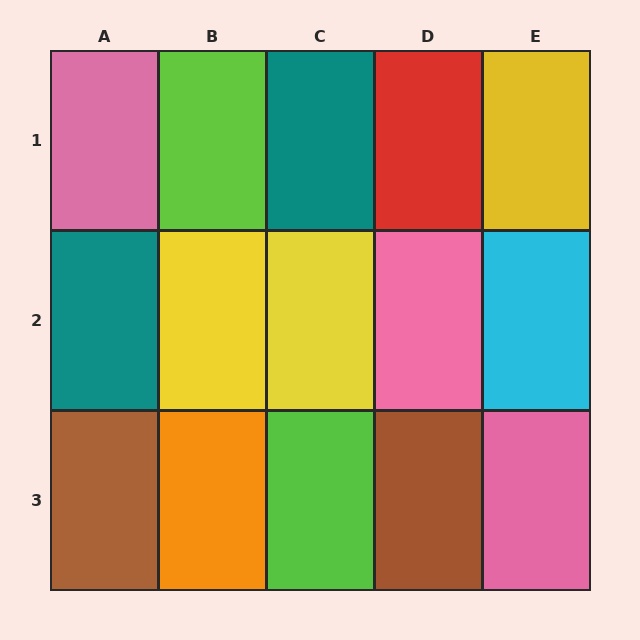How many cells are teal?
2 cells are teal.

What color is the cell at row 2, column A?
Teal.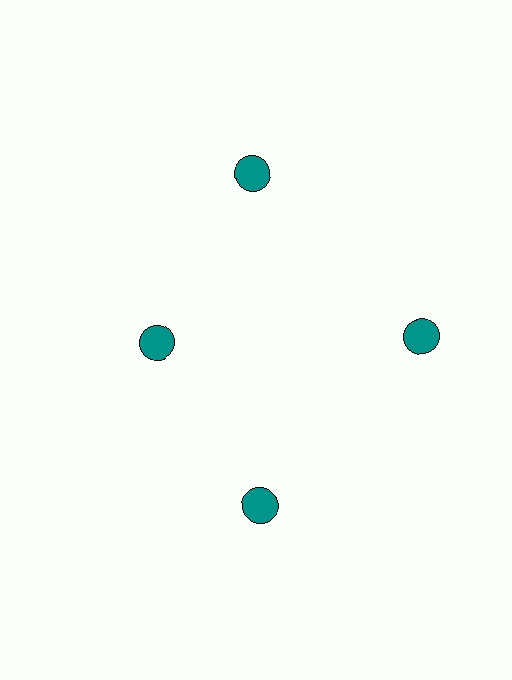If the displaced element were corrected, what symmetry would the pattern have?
It would have 4-fold rotational symmetry — the pattern would map onto itself every 90 degrees.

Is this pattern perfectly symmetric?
No. The 4 teal circles are arranged in a ring, but one element near the 9 o'clock position is pulled inward toward the center, breaking the 4-fold rotational symmetry.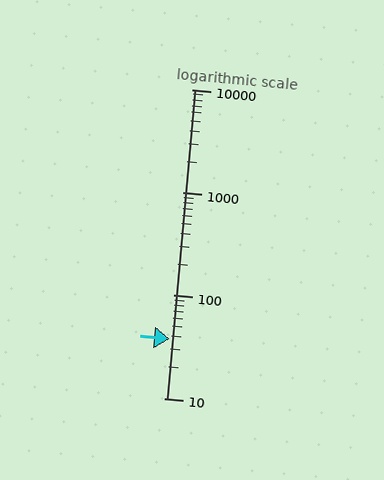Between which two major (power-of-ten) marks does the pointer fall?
The pointer is between 10 and 100.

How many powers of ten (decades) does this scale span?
The scale spans 3 decades, from 10 to 10000.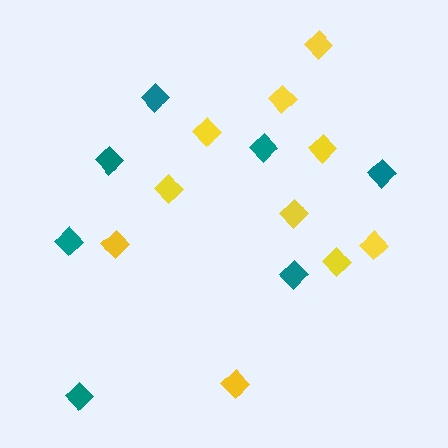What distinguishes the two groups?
There are 2 groups: one group of teal diamonds (7) and one group of yellow diamonds (10).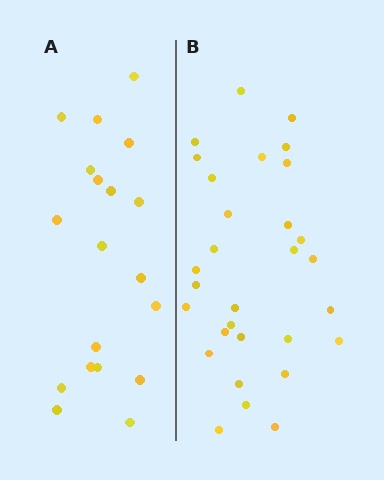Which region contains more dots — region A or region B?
Region B (the right region) has more dots.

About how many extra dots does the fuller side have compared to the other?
Region B has roughly 12 or so more dots than region A.